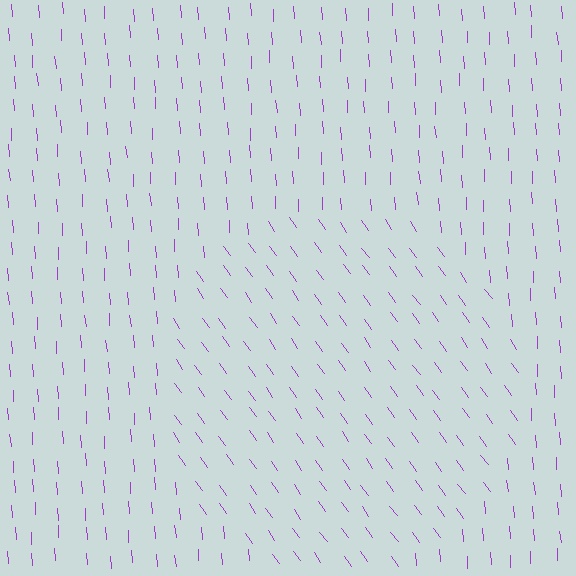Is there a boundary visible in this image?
Yes, there is a texture boundary formed by a change in line orientation.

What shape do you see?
I see a circle.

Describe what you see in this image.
The image is filled with small purple line segments. A circle region in the image has lines oriented differently from the surrounding lines, creating a visible texture boundary.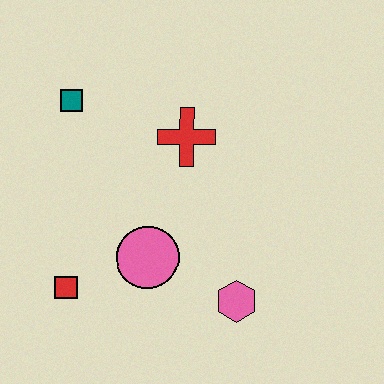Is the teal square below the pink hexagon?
No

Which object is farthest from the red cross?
The red square is farthest from the red cross.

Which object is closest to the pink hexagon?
The pink circle is closest to the pink hexagon.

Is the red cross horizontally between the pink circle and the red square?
No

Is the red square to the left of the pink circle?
Yes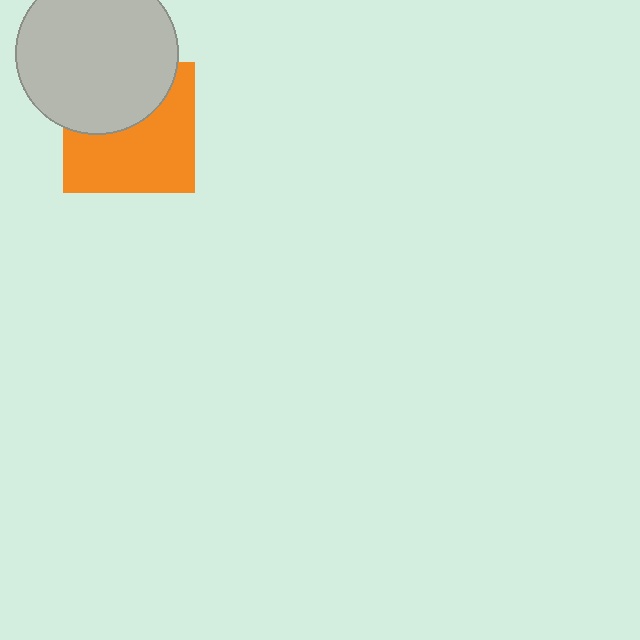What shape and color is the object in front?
The object in front is a light gray circle.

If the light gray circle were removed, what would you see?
You would see the complete orange square.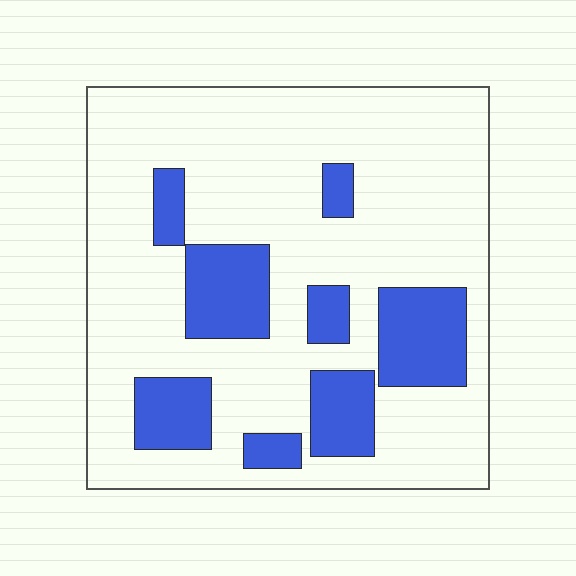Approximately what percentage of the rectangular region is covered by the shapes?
Approximately 25%.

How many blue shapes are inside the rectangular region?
8.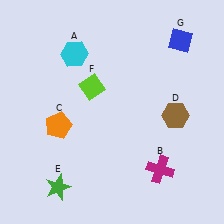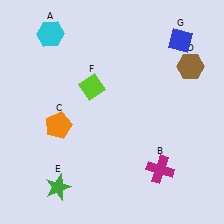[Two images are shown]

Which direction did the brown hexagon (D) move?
The brown hexagon (D) moved up.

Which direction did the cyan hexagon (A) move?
The cyan hexagon (A) moved left.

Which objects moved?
The objects that moved are: the cyan hexagon (A), the brown hexagon (D).